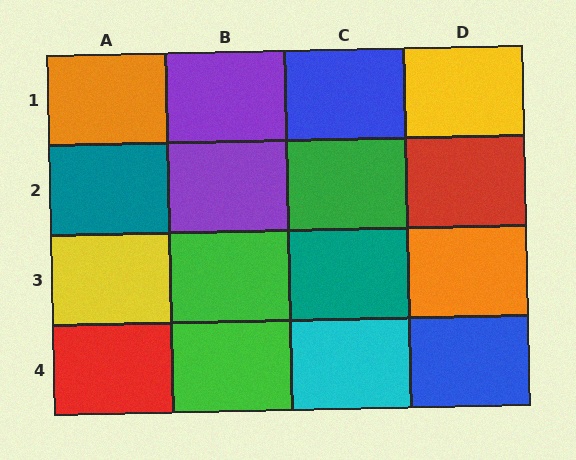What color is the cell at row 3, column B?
Green.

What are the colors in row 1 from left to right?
Orange, purple, blue, yellow.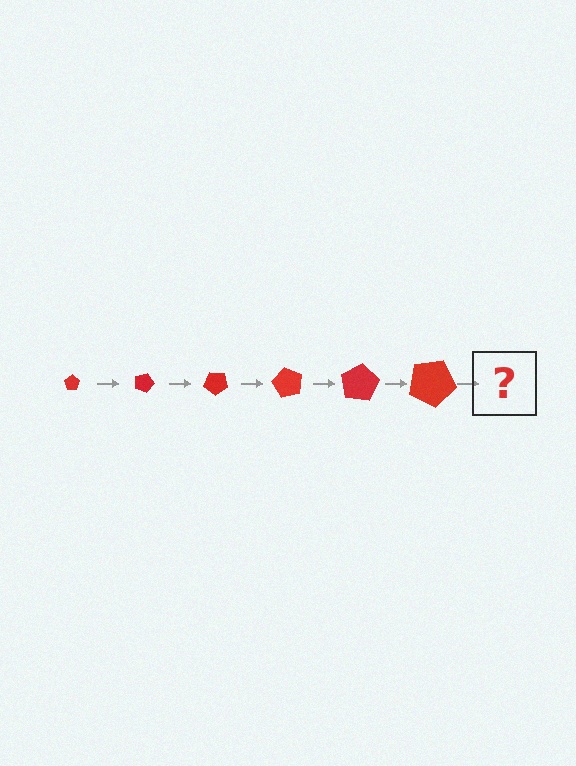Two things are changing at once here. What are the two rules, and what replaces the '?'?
The two rules are that the pentagon grows larger each step and it rotates 20 degrees each step. The '?' should be a pentagon, larger than the previous one and rotated 120 degrees from the start.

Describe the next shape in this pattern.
It should be a pentagon, larger than the previous one and rotated 120 degrees from the start.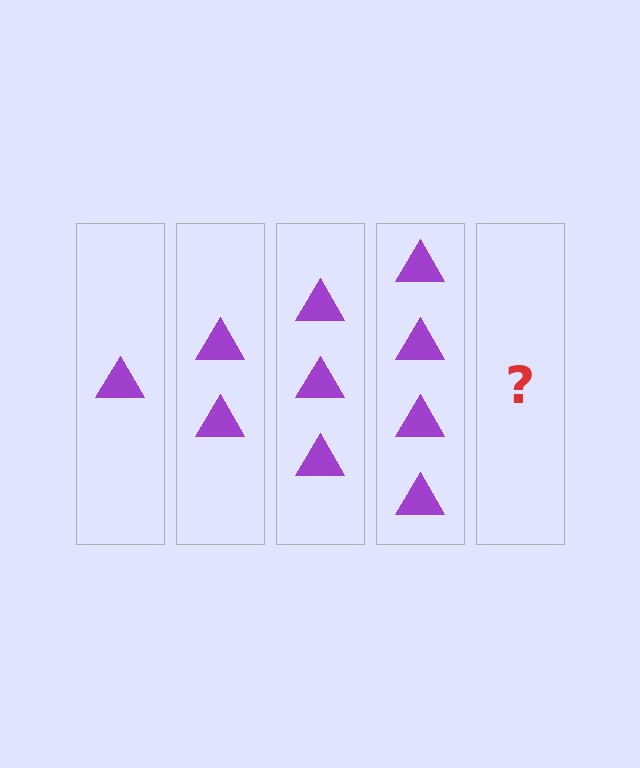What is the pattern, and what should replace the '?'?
The pattern is that each step adds one more triangle. The '?' should be 5 triangles.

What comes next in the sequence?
The next element should be 5 triangles.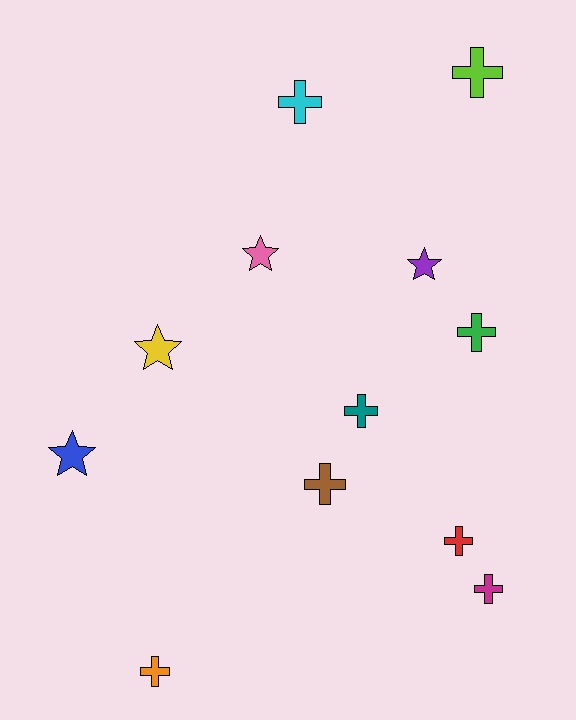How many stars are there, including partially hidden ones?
There are 4 stars.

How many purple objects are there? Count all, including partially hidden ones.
There is 1 purple object.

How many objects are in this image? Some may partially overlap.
There are 12 objects.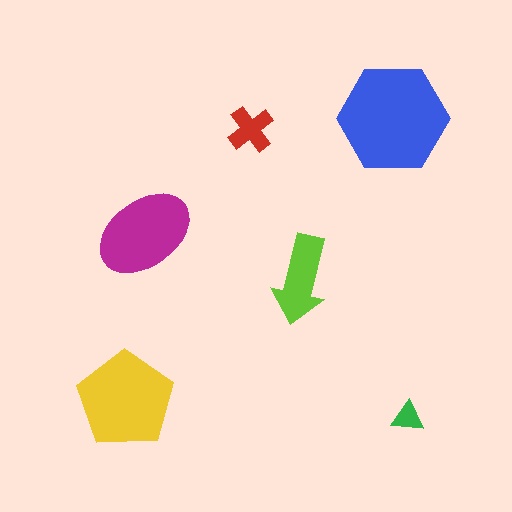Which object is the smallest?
The green triangle.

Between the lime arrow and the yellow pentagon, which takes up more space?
The yellow pentagon.